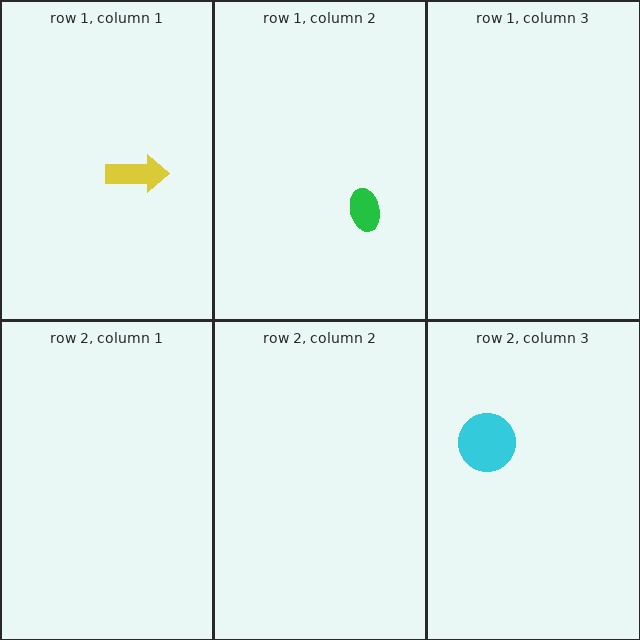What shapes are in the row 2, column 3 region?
The cyan circle.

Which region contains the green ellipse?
The row 1, column 2 region.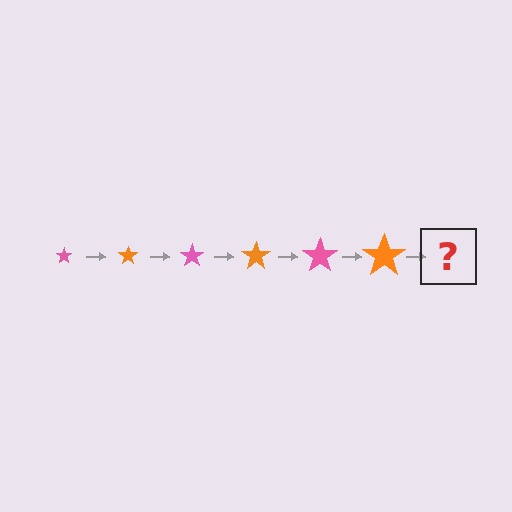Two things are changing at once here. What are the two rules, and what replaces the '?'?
The two rules are that the star grows larger each step and the color cycles through pink and orange. The '?' should be a pink star, larger than the previous one.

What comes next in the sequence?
The next element should be a pink star, larger than the previous one.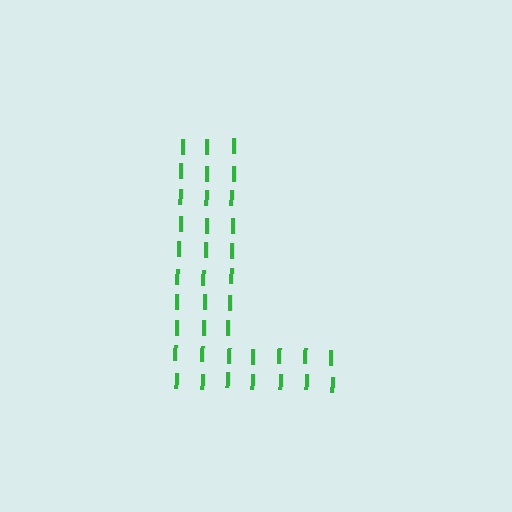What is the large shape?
The large shape is the letter L.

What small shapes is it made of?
It is made of small letter I's.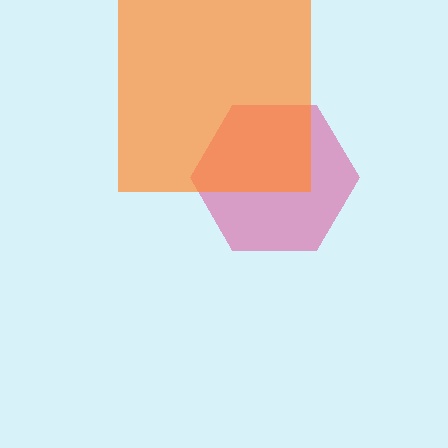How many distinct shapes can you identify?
There are 2 distinct shapes: a pink hexagon, an orange square.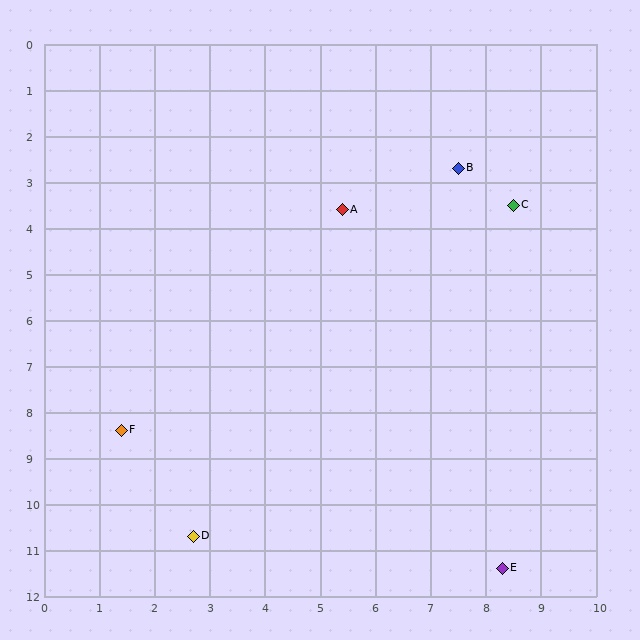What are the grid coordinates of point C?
Point C is at approximately (8.5, 3.5).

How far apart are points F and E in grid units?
Points F and E are about 7.5 grid units apart.